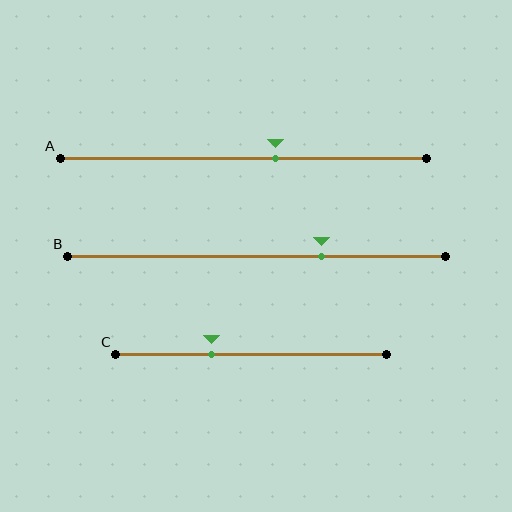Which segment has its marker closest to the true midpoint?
Segment A has its marker closest to the true midpoint.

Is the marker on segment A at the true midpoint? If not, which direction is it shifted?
No, the marker on segment A is shifted to the right by about 9% of the segment length.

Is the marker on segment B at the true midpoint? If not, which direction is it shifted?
No, the marker on segment B is shifted to the right by about 17% of the segment length.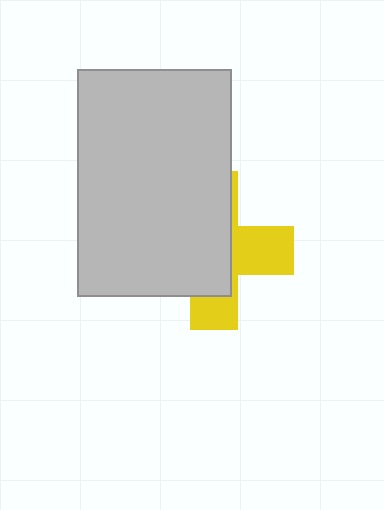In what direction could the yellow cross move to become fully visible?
The yellow cross could move right. That would shift it out from behind the light gray rectangle entirely.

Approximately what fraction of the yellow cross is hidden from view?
Roughly 61% of the yellow cross is hidden behind the light gray rectangle.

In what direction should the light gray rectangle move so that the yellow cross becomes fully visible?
The light gray rectangle should move left. That is the shortest direction to clear the overlap and leave the yellow cross fully visible.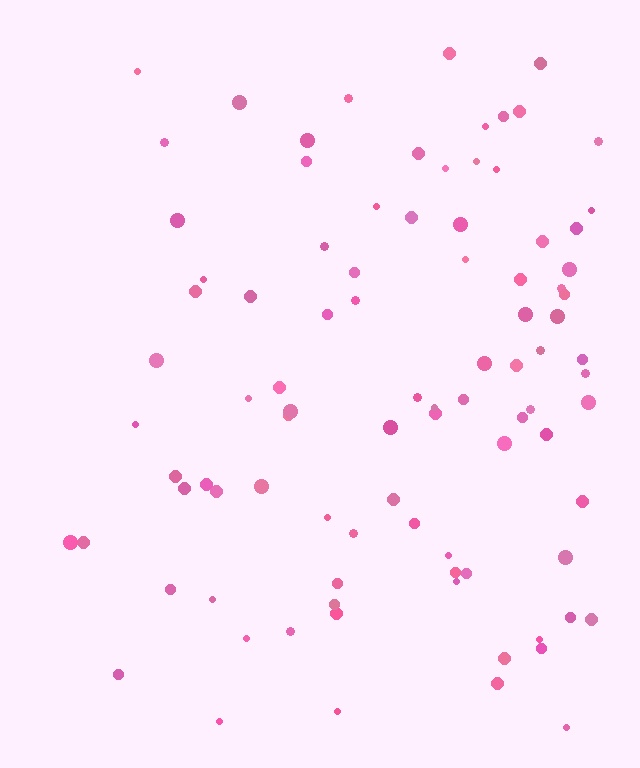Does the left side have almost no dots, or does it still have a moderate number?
Still a moderate number, just noticeably fewer than the right.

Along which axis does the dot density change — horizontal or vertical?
Horizontal.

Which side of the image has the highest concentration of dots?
The right.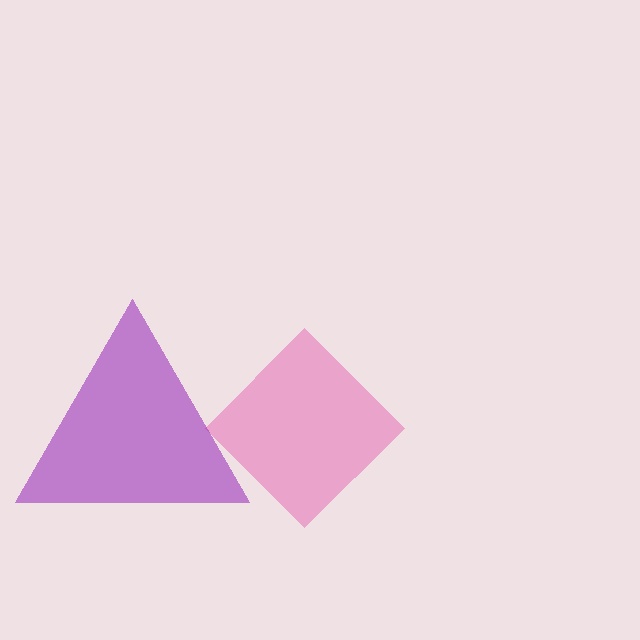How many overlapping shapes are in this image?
There are 2 overlapping shapes in the image.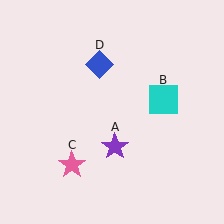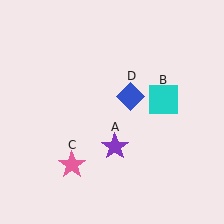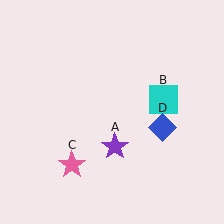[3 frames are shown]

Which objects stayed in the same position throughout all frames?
Purple star (object A) and cyan square (object B) and pink star (object C) remained stationary.